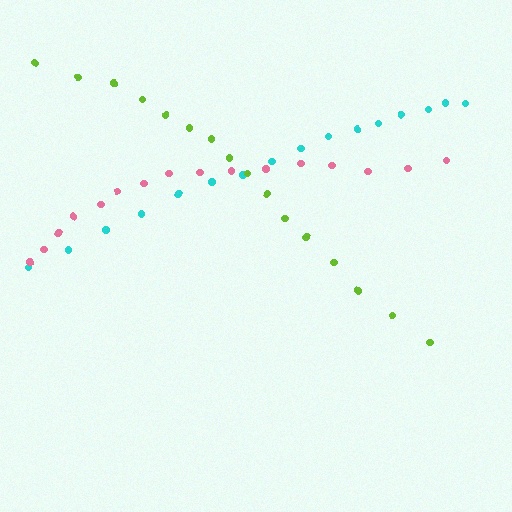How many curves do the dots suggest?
There are 3 distinct paths.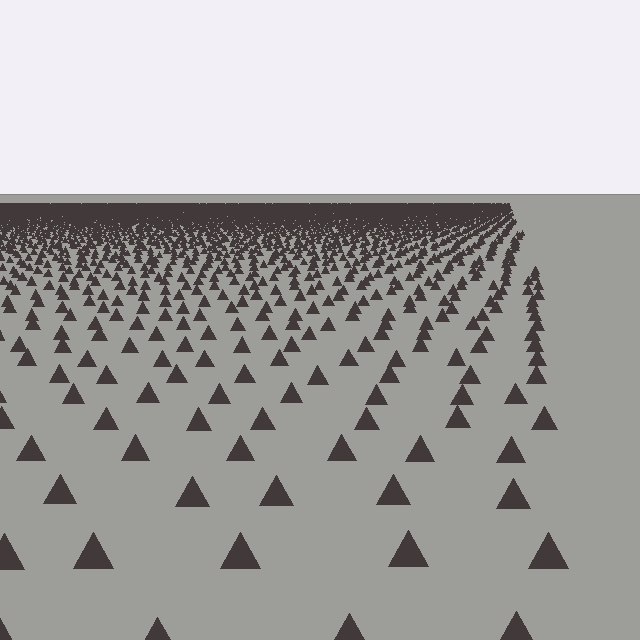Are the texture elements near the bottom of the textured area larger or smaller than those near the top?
Larger. Near the bottom, elements are closer to the viewer and appear at a bigger on-screen size.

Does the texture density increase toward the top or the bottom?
Density increases toward the top.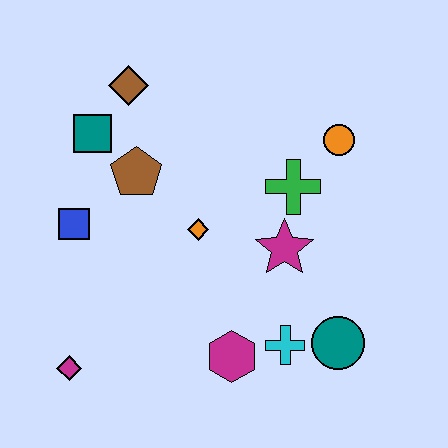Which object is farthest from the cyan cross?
The brown diamond is farthest from the cyan cross.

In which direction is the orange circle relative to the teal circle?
The orange circle is above the teal circle.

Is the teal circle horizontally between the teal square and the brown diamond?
No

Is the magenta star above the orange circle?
No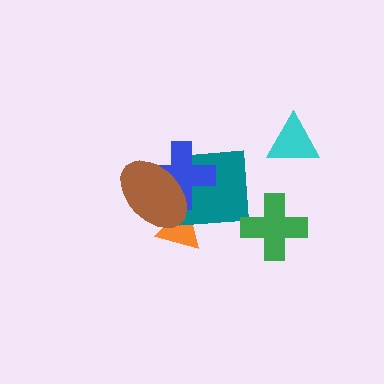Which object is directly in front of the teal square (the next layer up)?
The blue cross is directly in front of the teal square.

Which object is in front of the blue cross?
The brown ellipse is in front of the blue cross.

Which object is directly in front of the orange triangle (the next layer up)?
The teal square is directly in front of the orange triangle.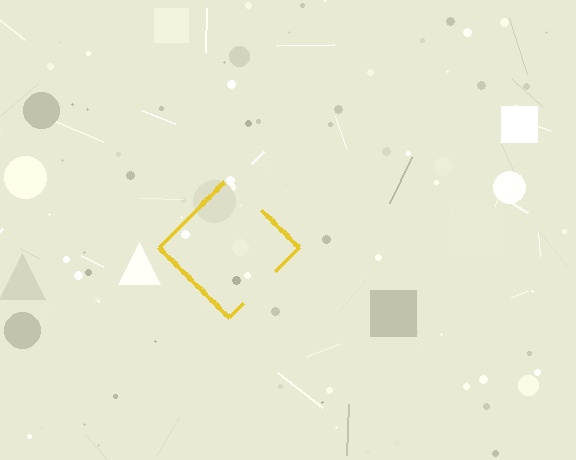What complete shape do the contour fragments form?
The contour fragments form a diamond.